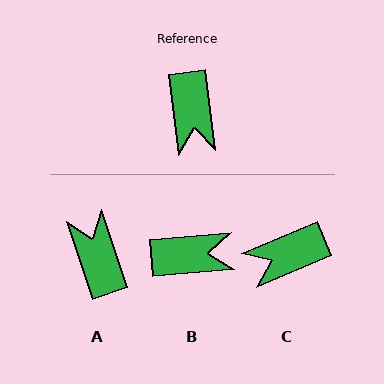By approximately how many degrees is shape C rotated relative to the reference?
Approximately 74 degrees clockwise.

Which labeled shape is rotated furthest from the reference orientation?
A, about 169 degrees away.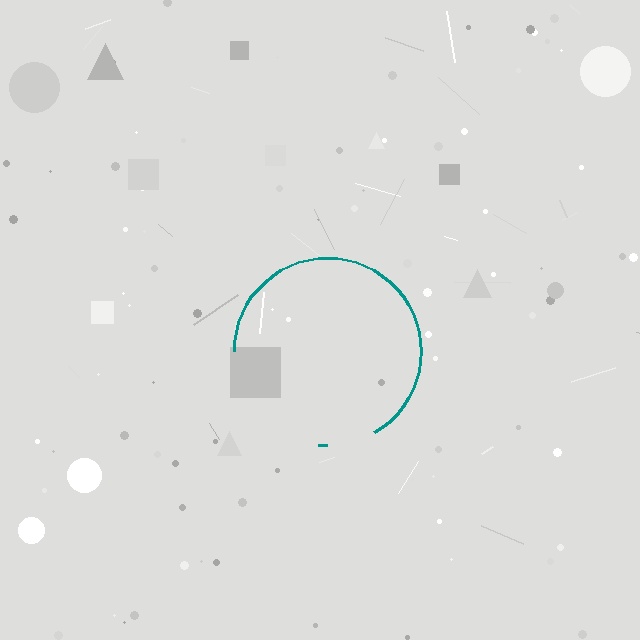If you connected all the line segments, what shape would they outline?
They would outline a circle.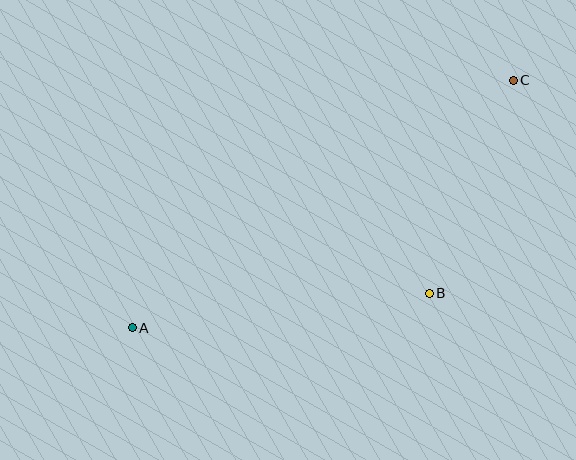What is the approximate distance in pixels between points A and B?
The distance between A and B is approximately 299 pixels.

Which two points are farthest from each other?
Points A and C are farthest from each other.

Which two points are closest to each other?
Points B and C are closest to each other.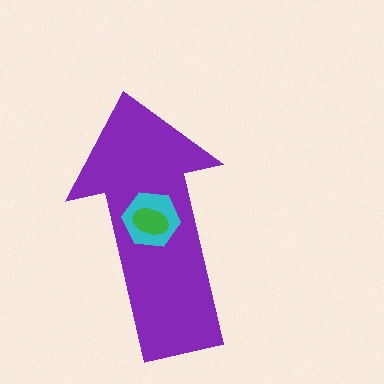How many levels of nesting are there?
3.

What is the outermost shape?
The purple arrow.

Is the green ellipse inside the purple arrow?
Yes.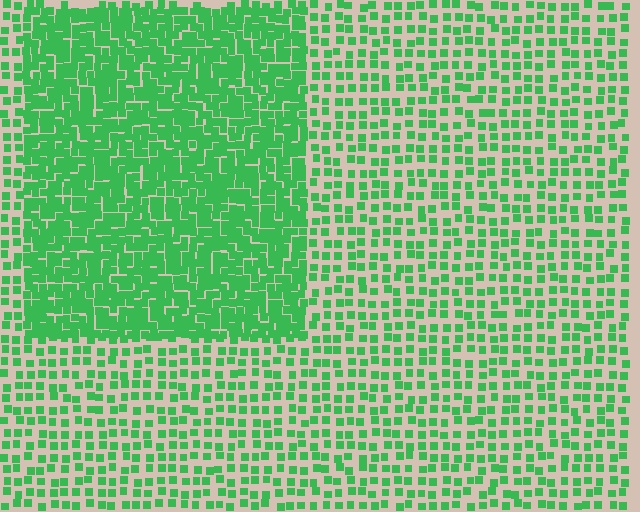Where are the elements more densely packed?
The elements are more densely packed inside the rectangle boundary.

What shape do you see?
I see a rectangle.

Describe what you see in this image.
The image contains small green elements arranged at two different densities. A rectangle-shaped region is visible where the elements are more densely packed than the surrounding area.